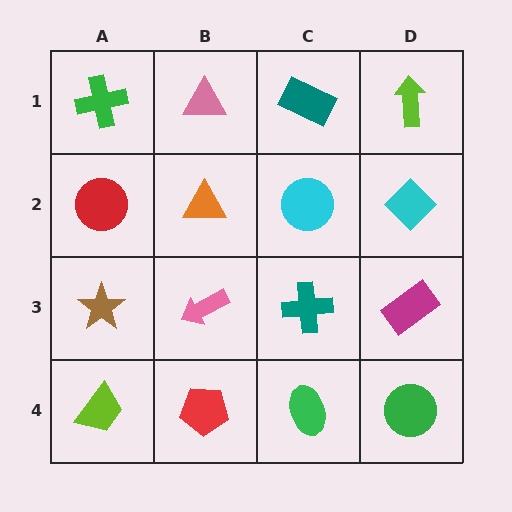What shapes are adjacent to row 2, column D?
A lime arrow (row 1, column D), a magenta rectangle (row 3, column D), a cyan circle (row 2, column C).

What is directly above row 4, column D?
A magenta rectangle.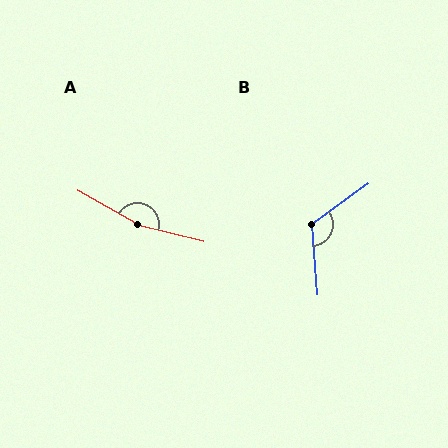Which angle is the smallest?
B, at approximately 121 degrees.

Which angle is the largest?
A, at approximately 165 degrees.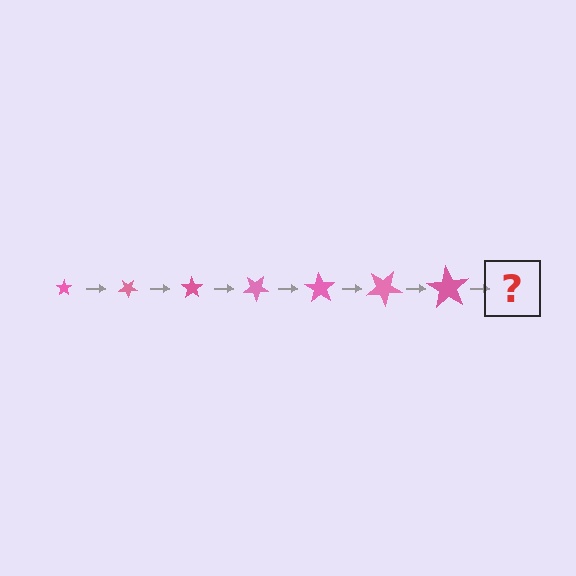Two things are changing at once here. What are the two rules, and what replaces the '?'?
The two rules are that the star grows larger each step and it rotates 35 degrees each step. The '?' should be a star, larger than the previous one and rotated 245 degrees from the start.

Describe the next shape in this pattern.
It should be a star, larger than the previous one and rotated 245 degrees from the start.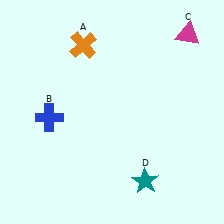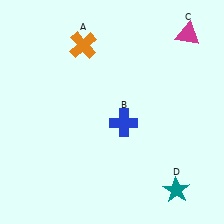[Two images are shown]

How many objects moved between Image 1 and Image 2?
2 objects moved between the two images.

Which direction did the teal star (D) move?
The teal star (D) moved right.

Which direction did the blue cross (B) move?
The blue cross (B) moved right.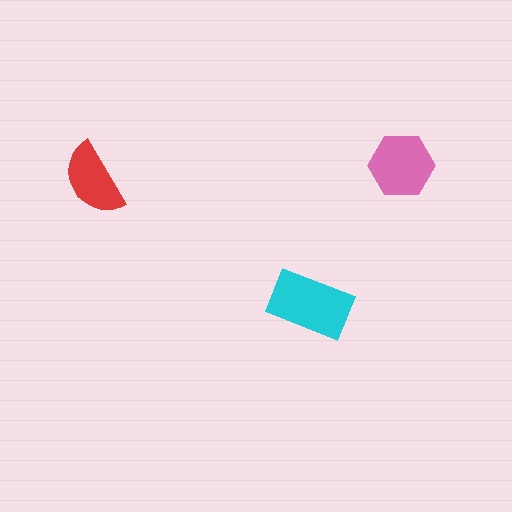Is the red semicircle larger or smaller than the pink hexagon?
Smaller.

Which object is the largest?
The cyan rectangle.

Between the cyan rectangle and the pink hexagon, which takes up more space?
The cyan rectangle.